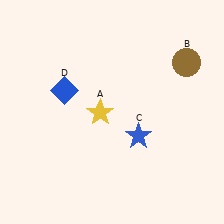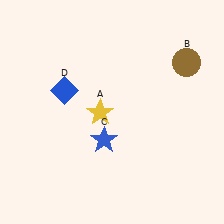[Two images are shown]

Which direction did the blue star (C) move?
The blue star (C) moved left.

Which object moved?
The blue star (C) moved left.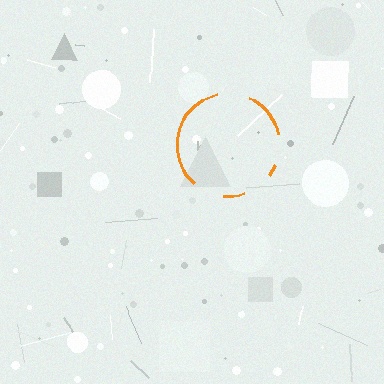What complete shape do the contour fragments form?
The contour fragments form a circle.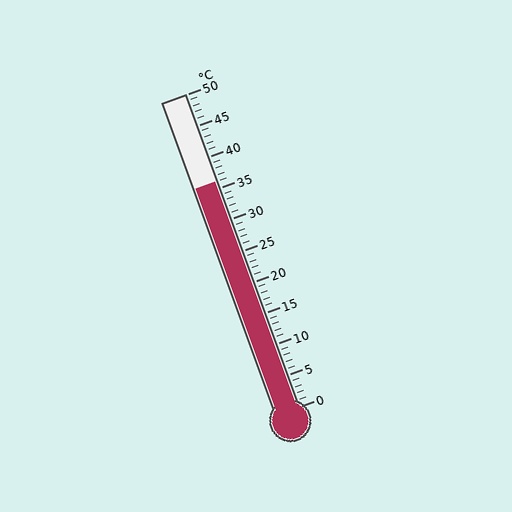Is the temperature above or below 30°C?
The temperature is above 30°C.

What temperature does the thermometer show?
The thermometer shows approximately 36°C.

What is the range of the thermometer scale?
The thermometer scale ranges from 0°C to 50°C.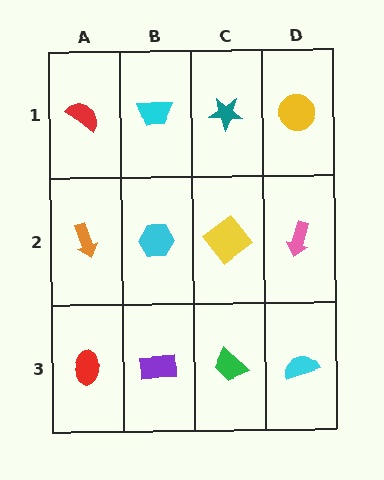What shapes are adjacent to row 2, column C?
A teal star (row 1, column C), a green trapezoid (row 3, column C), a cyan hexagon (row 2, column B), a pink arrow (row 2, column D).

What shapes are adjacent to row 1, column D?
A pink arrow (row 2, column D), a teal star (row 1, column C).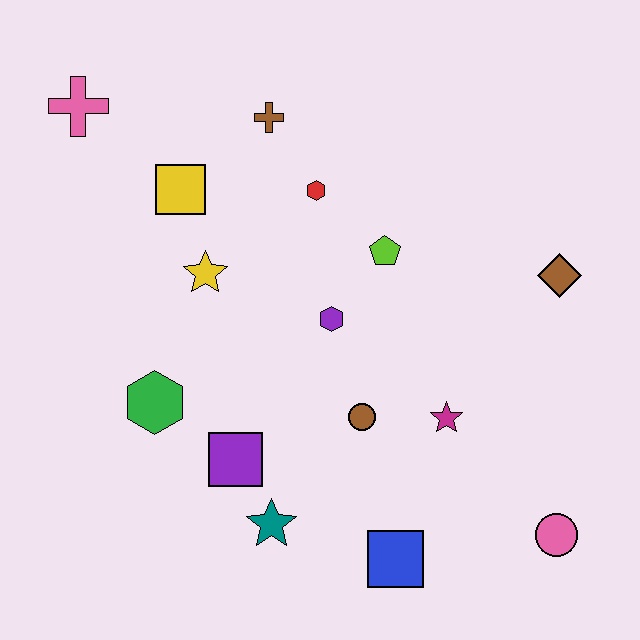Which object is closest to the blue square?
The teal star is closest to the blue square.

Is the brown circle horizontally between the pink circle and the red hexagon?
Yes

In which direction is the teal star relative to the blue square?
The teal star is to the left of the blue square.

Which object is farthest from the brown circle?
The pink cross is farthest from the brown circle.